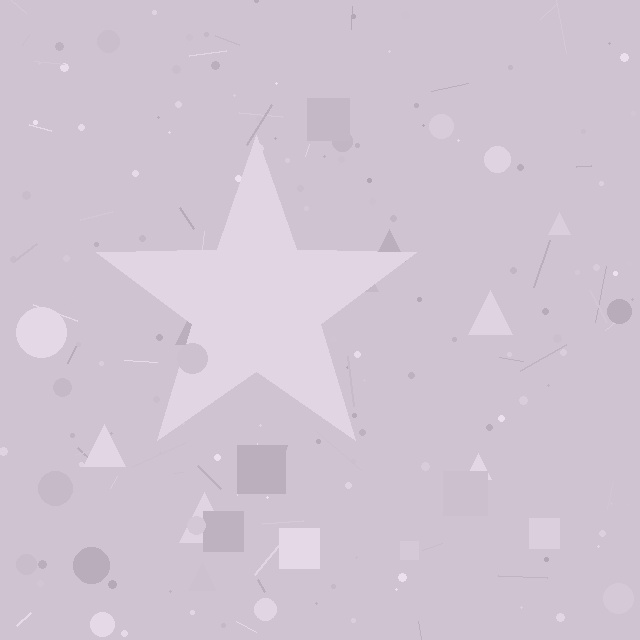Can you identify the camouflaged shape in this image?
The camouflaged shape is a star.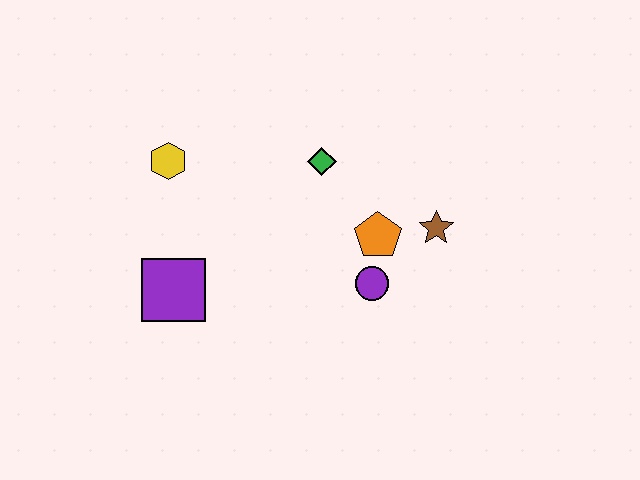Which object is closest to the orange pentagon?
The purple circle is closest to the orange pentagon.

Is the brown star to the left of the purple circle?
No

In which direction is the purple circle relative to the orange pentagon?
The purple circle is below the orange pentagon.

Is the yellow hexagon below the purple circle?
No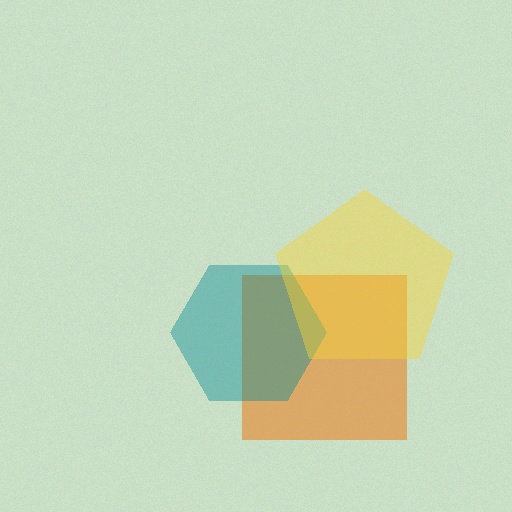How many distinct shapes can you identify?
There are 3 distinct shapes: an orange square, a teal hexagon, a yellow pentagon.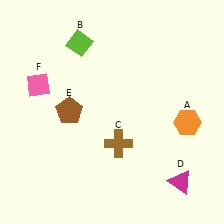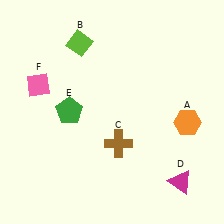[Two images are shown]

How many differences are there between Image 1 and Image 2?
There is 1 difference between the two images.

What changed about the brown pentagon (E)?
In Image 1, E is brown. In Image 2, it changed to green.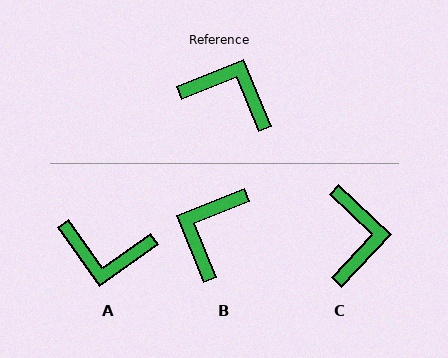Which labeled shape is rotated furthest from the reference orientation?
A, about 167 degrees away.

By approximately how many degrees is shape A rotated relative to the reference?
Approximately 167 degrees clockwise.